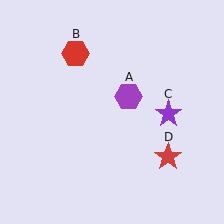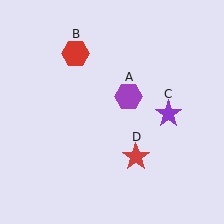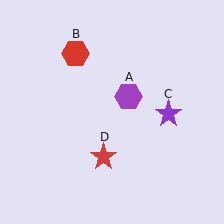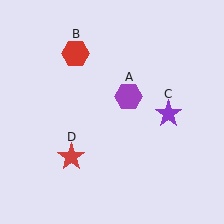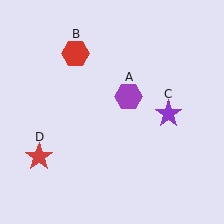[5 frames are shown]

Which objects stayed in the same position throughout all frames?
Purple hexagon (object A) and red hexagon (object B) and purple star (object C) remained stationary.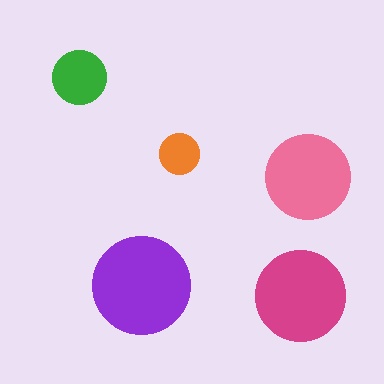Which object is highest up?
The green circle is topmost.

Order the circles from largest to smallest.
the purple one, the magenta one, the pink one, the green one, the orange one.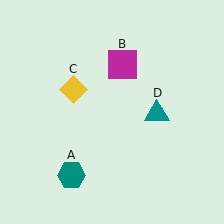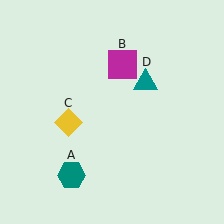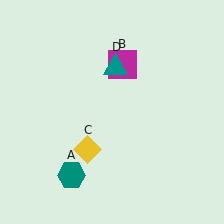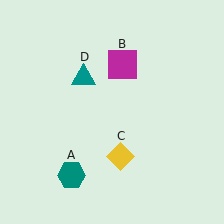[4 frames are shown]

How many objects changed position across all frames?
2 objects changed position: yellow diamond (object C), teal triangle (object D).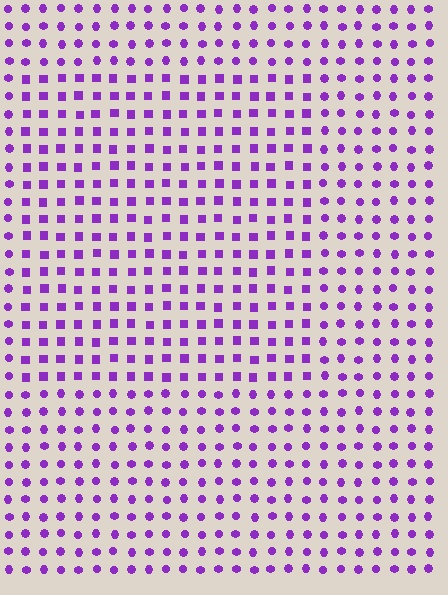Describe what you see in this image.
The image is filled with small purple elements arranged in a uniform grid. A rectangle-shaped region contains squares, while the surrounding area contains circles. The boundary is defined purely by the change in element shape.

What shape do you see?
I see a rectangle.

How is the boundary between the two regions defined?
The boundary is defined by a change in element shape: squares inside vs. circles outside. All elements share the same color and spacing.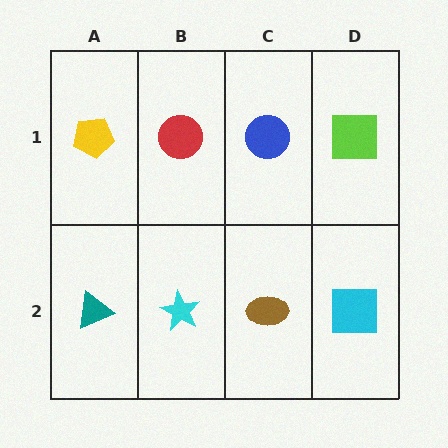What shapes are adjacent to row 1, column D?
A cyan square (row 2, column D), a blue circle (row 1, column C).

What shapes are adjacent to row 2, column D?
A lime square (row 1, column D), a brown ellipse (row 2, column C).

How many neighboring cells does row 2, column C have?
3.